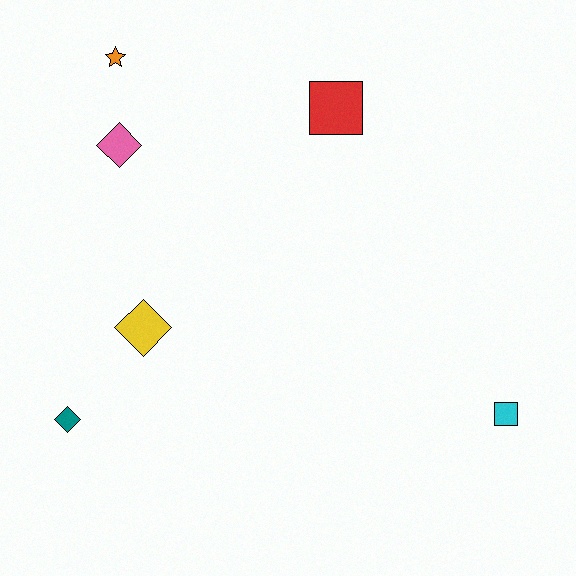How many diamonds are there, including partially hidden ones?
There are 3 diamonds.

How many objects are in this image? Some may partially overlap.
There are 6 objects.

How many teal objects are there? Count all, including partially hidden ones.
There is 1 teal object.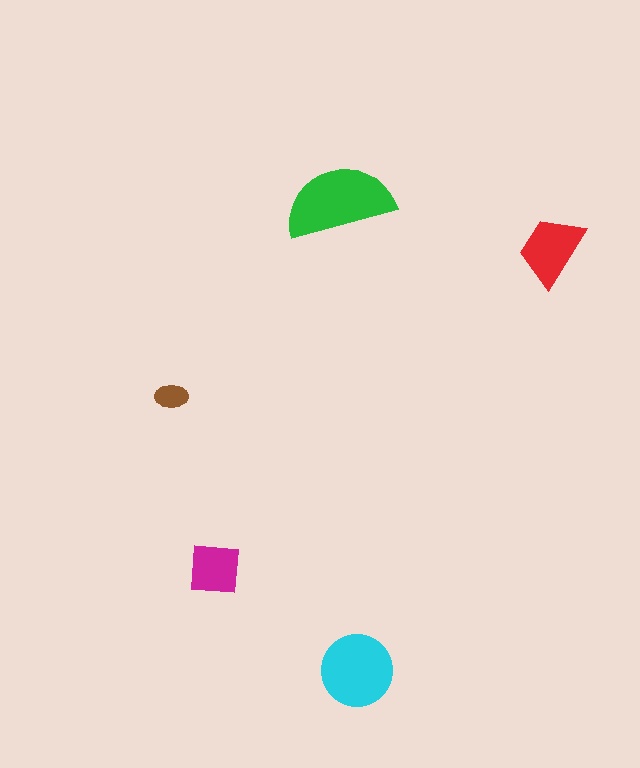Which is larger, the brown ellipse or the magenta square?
The magenta square.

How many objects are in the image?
There are 5 objects in the image.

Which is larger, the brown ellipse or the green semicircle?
The green semicircle.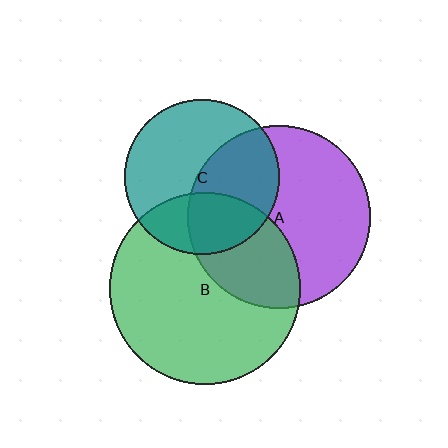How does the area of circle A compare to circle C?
Approximately 1.4 times.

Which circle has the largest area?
Circle B (green).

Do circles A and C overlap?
Yes.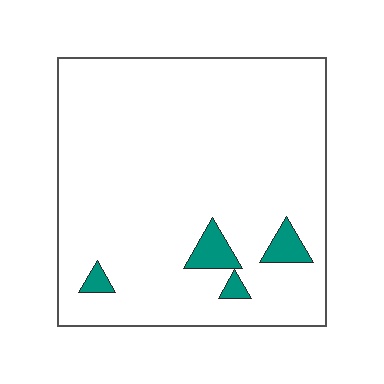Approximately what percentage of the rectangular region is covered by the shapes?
Approximately 5%.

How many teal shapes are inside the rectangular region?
4.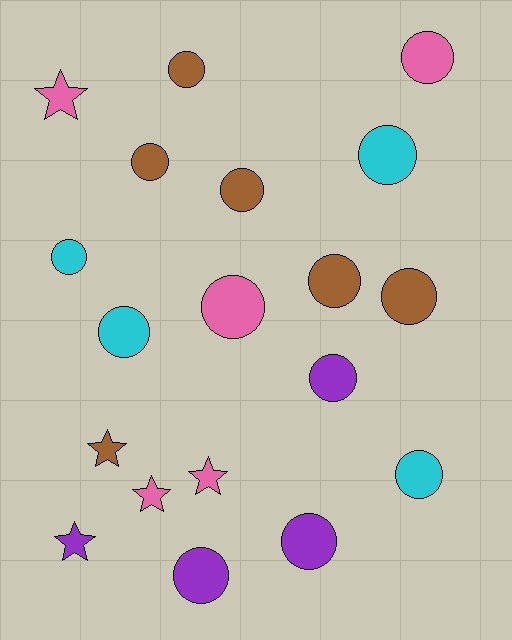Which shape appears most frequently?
Circle, with 14 objects.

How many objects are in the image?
There are 19 objects.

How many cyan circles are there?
There are 4 cyan circles.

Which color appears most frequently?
Brown, with 6 objects.